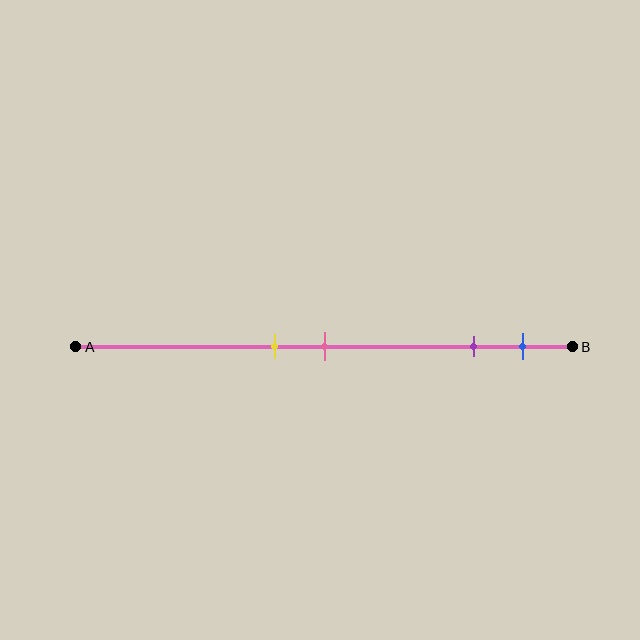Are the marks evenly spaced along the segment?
No, the marks are not evenly spaced.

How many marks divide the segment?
There are 4 marks dividing the segment.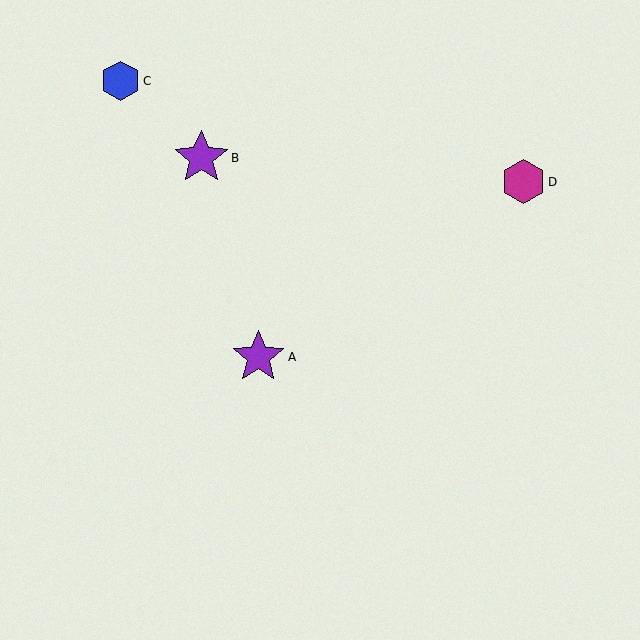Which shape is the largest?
The purple star (labeled B) is the largest.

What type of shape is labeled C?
Shape C is a blue hexagon.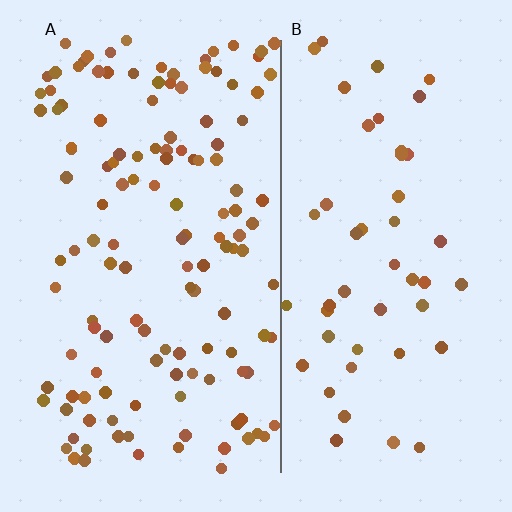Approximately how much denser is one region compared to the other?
Approximately 2.6× — region A over region B.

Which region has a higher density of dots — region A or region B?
A (the left).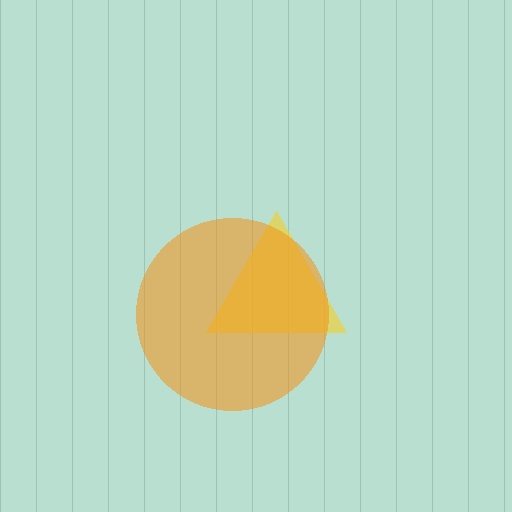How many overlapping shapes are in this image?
There are 2 overlapping shapes in the image.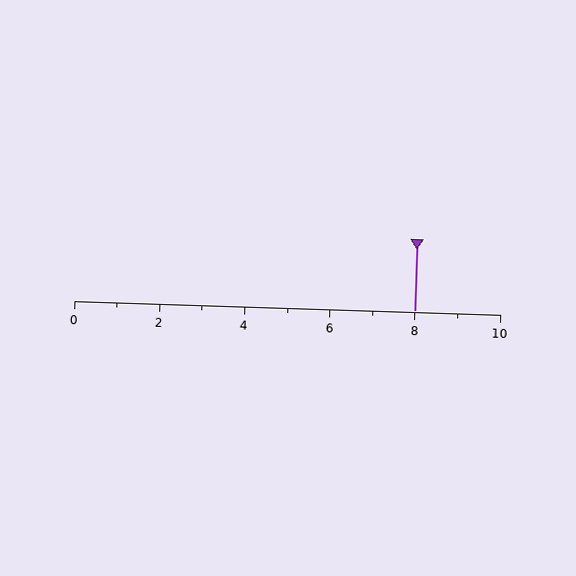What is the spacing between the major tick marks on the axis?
The major ticks are spaced 2 apart.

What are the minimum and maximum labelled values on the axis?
The axis runs from 0 to 10.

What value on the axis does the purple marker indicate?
The marker indicates approximately 8.